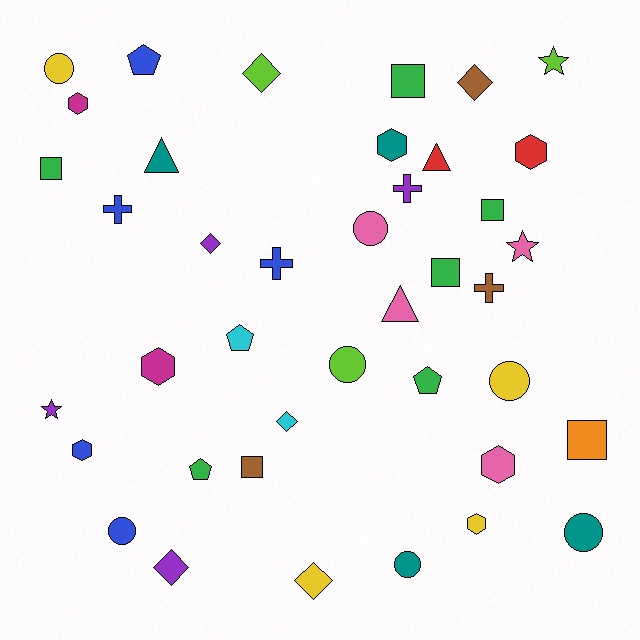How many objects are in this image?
There are 40 objects.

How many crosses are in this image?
There are 4 crosses.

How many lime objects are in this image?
There are 3 lime objects.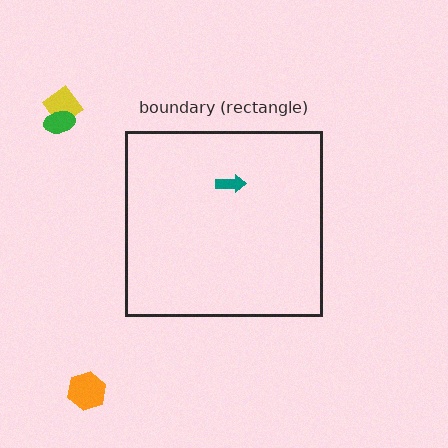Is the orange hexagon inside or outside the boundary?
Outside.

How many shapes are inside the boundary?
1 inside, 3 outside.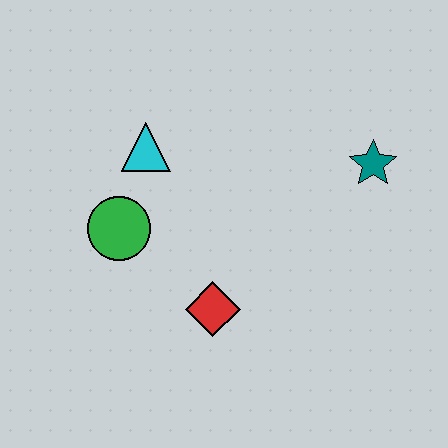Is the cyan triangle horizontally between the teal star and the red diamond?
No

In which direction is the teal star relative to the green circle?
The teal star is to the right of the green circle.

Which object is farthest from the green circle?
The teal star is farthest from the green circle.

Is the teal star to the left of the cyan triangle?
No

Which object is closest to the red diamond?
The green circle is closest to the red diamond.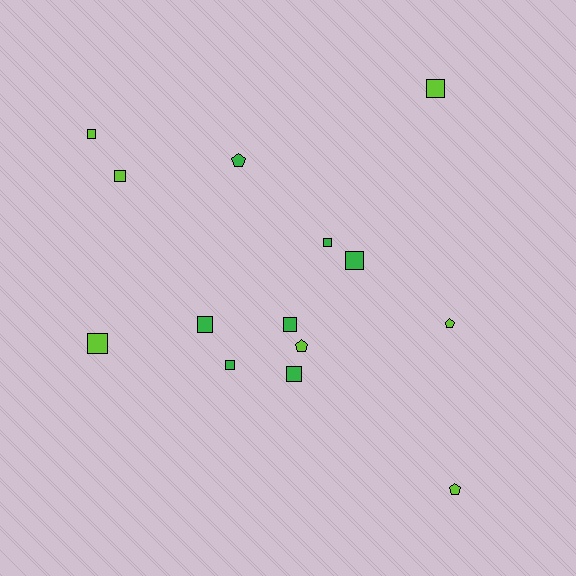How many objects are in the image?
There are 14 objects.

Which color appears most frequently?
Green, with 7 objects.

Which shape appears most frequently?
Square, with 10 objects.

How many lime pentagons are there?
There are 3 lime pentagons.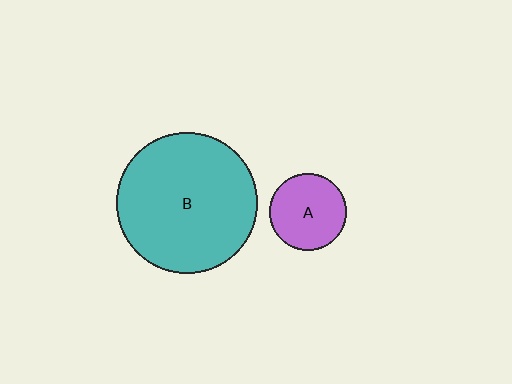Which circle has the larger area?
Circle B (teal).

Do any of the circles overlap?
No, none of the circles overlap.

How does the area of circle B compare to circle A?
Approximately 3.3 times.